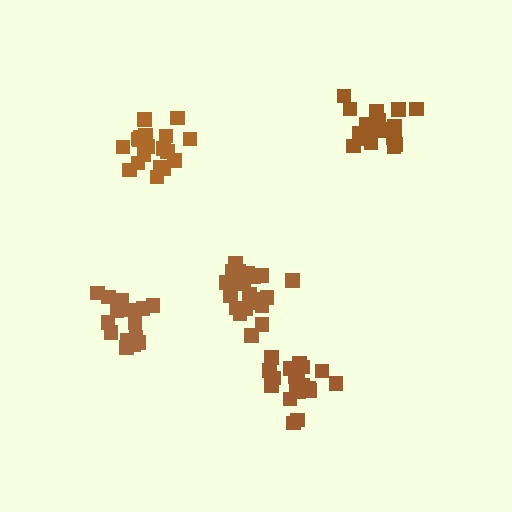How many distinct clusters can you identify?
There are 5 distinct clusters.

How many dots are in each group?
Group 1: 21 dots, Group 2: 20 dots, Group 3: 19 dots, Group 4: 18 dots, Group 5: 20 dots (98 total).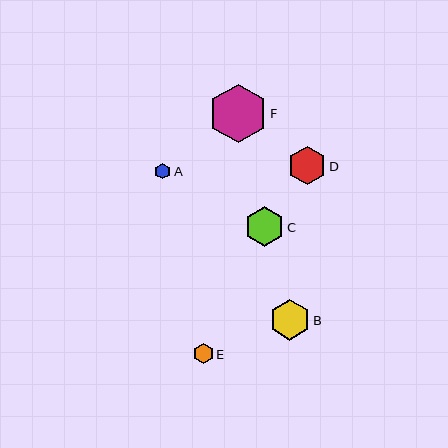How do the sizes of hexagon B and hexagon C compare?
Hexagon B and hexagon C are approximately the same size.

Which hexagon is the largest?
Hexagon F is the largest with a size of approximately 58 pixels.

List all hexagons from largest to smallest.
From largest to smallest: F, B, C, D, E, A.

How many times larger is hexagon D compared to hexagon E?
Hexagon D is approximately 2.0 times the size of hexagon E.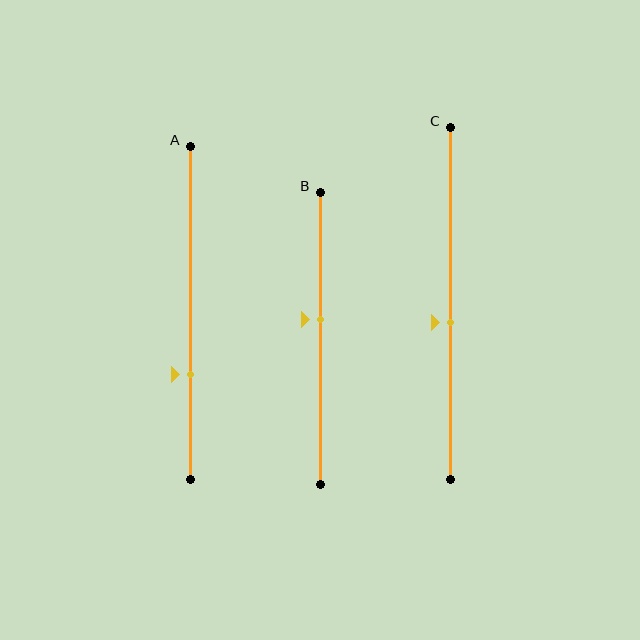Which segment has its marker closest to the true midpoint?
Segment C has its marker closest to the true midpoint.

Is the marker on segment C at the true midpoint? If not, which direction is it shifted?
No, the marker on segment C is shifted downward by about 5% of the segment length.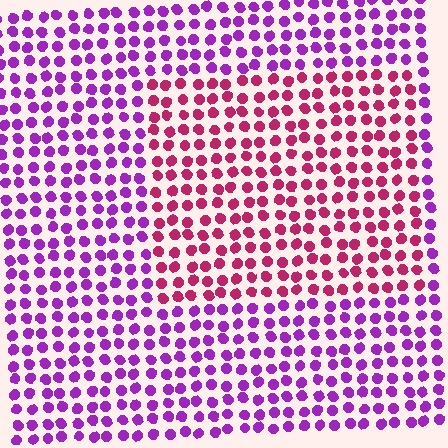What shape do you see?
I see a rectangle.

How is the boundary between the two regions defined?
The boundary is defined purely by a slight shift in hue (about 46 degrees). Spacing, size, and orientation are identical on both sides.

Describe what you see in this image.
The image is filled with small purple elements in a uniform arrangement. A rectangle-shaped region is visible where the elements are tinted to a slightly different hue, forming a subtle color boundary.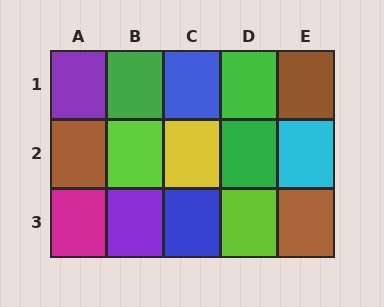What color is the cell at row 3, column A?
Magenta.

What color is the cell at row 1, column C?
Blue.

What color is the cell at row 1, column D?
Green.